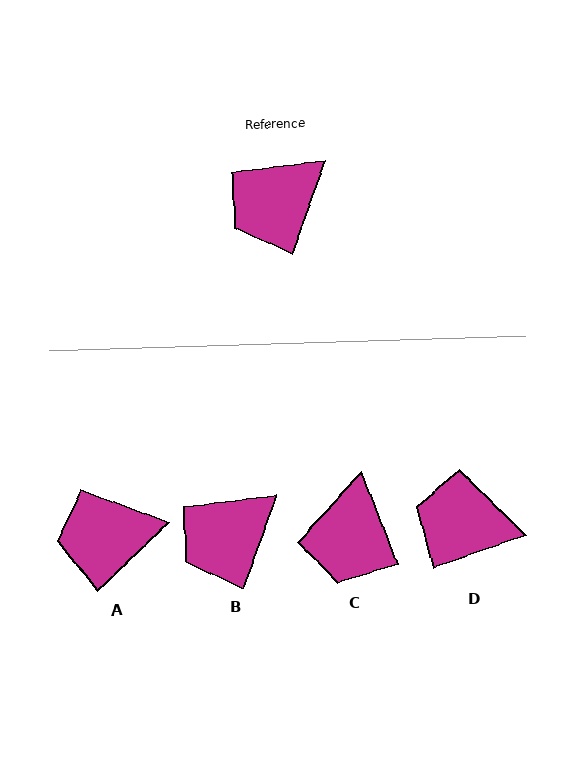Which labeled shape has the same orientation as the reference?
B.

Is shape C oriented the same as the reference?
No, it is off by about 41 degrees.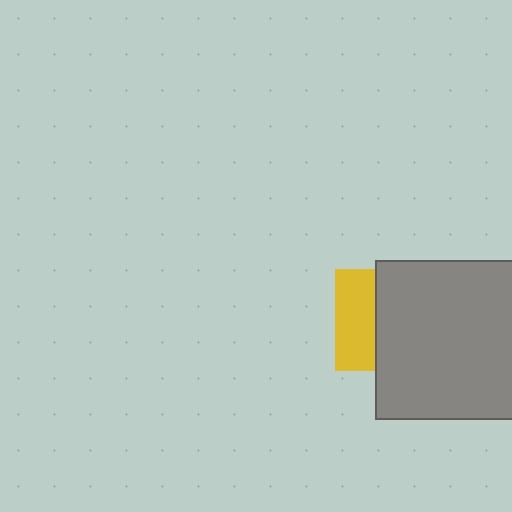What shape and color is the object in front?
The object in front is a gray rectangle.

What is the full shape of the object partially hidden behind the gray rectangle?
The partially hidden object is a yellow square.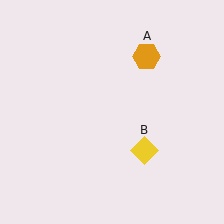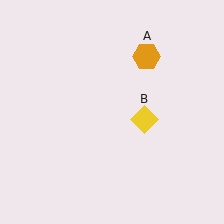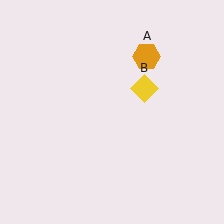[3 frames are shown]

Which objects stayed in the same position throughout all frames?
Orange hexagon (object A) remained stationary.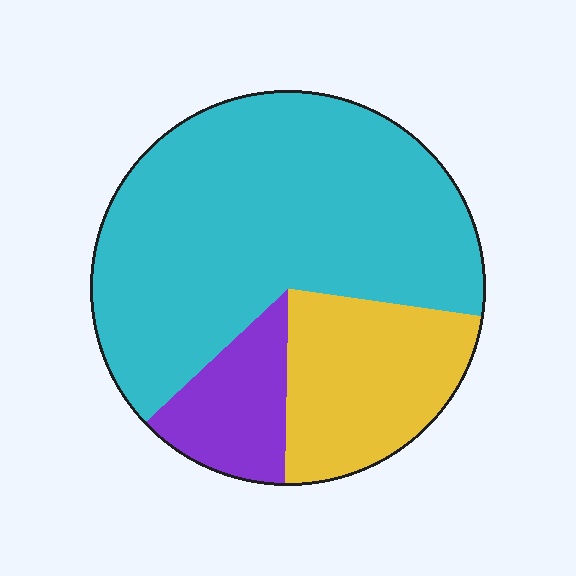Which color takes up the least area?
Purple, at roughly 15%.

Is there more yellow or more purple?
Yellow.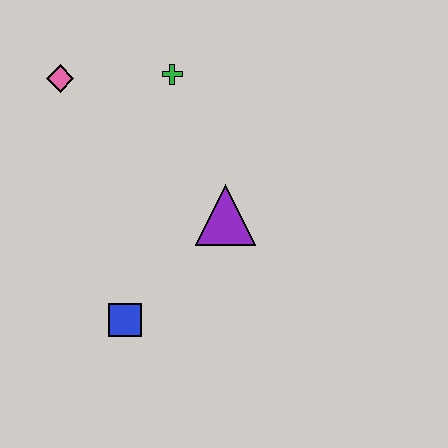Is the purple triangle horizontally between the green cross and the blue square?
No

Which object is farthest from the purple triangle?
The pink diamond is farthest from the purple triangle.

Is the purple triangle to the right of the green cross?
Yes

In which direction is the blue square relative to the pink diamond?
The blue square is below the pink diamond.